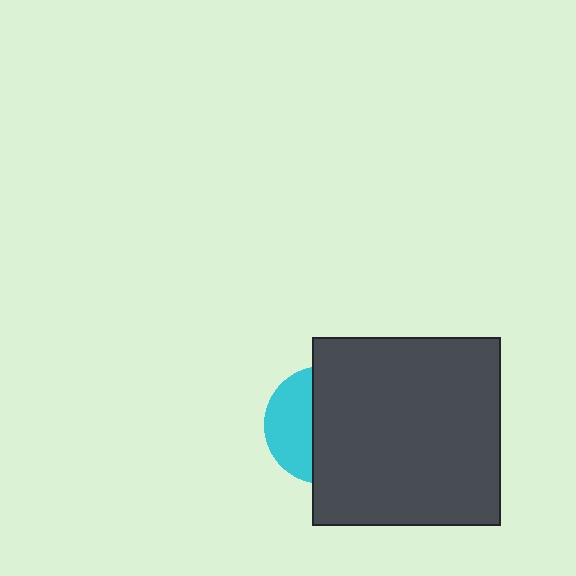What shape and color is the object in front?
The object in front is a dark gray square.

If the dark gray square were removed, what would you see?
You would see the complete cyan circle.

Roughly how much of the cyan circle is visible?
A small part of it is visible (roughly 38%).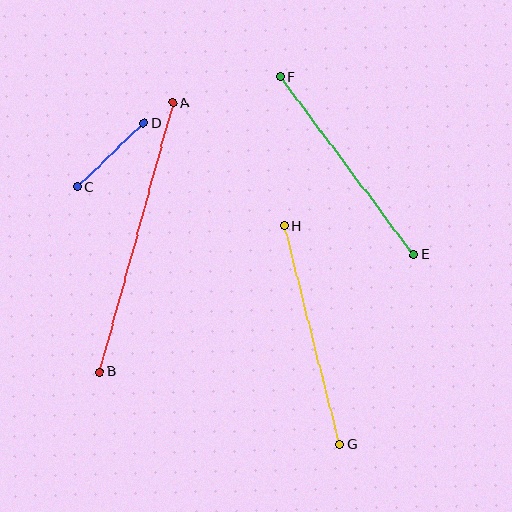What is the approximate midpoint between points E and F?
The midpoint is at approximately (347, 166) pixels.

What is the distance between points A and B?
The distance is approximately 279 pixels.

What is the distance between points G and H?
The distance is approximately 225 pixels.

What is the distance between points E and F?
The distance is approximately 222 pixels.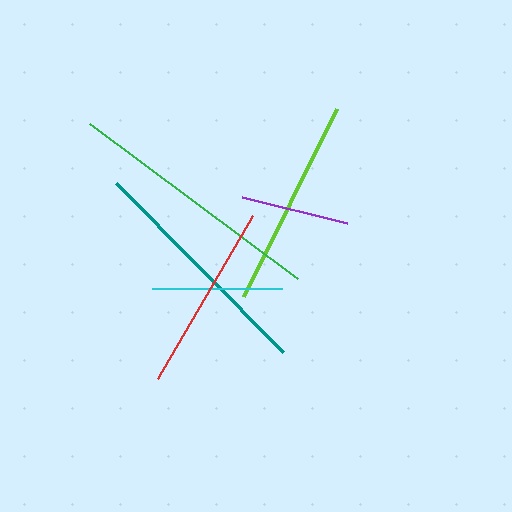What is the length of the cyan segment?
The cyan segment is approximately 131 pixels long.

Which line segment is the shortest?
The purple line is the shortest at approximately 108 pixels.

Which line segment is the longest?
The green line is the longest at approximately 259 pixels.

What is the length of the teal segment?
The teal segment is approximately 237 pixels long.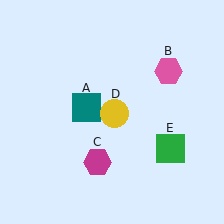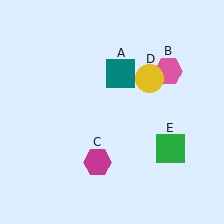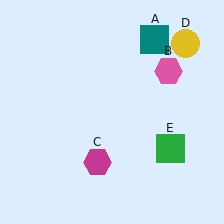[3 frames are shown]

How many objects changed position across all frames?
2 objects changed position: teal square (object A), yellow circle (object D).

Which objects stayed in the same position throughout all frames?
Pink hexagon (object B) and magenta hexagon (object C) and green square (object E) remained stationary.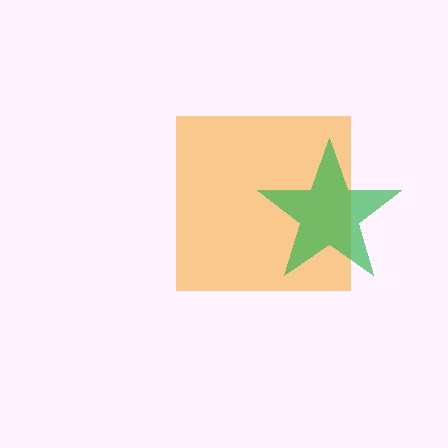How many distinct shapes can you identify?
There are 2 distinct shapes: an orange square, a green star.